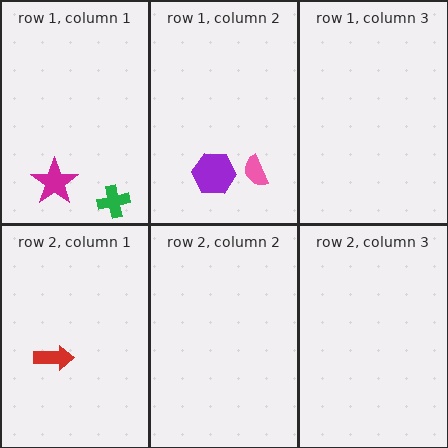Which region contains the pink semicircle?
The row 1, column 2 region.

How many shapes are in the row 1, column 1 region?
2.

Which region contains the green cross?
The row 1, column 1 region.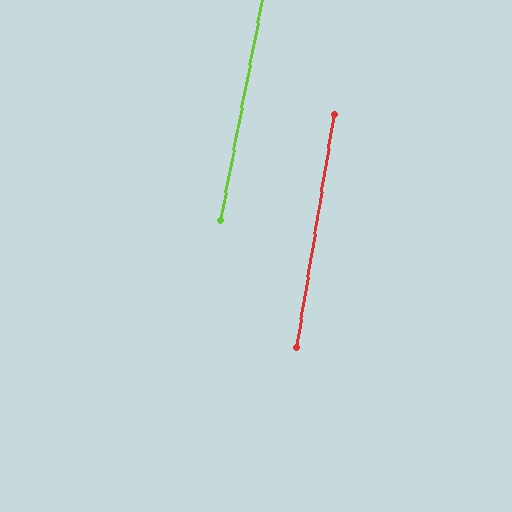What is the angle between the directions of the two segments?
Approximately 2 degrees.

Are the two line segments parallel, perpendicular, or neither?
Parallel — their directions differ by only 1.8°.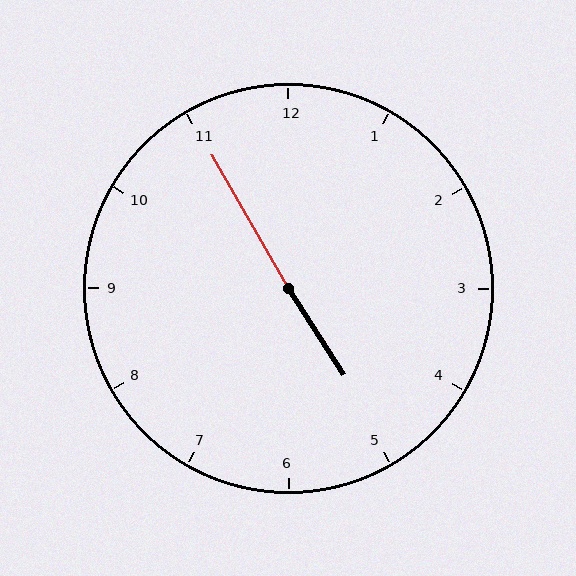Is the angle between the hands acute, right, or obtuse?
It is obtuse.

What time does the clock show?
4:55.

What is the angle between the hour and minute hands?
Approximately 178 degrees.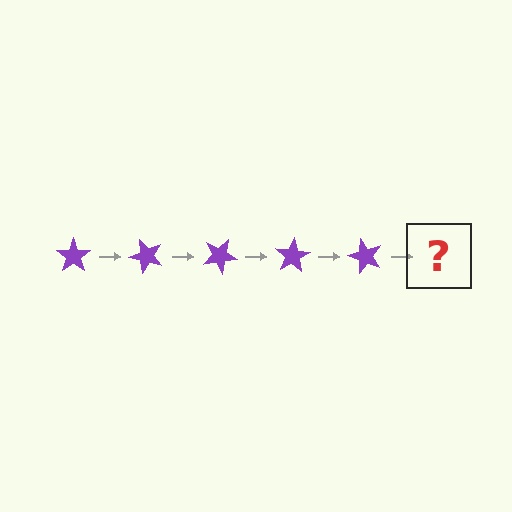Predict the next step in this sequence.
The next step is a purple star rotated 250 degrees.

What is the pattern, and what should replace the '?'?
The pattern is that the star rotates 50 degrees each step. The '?' should be a purple star rotated 250 degrees.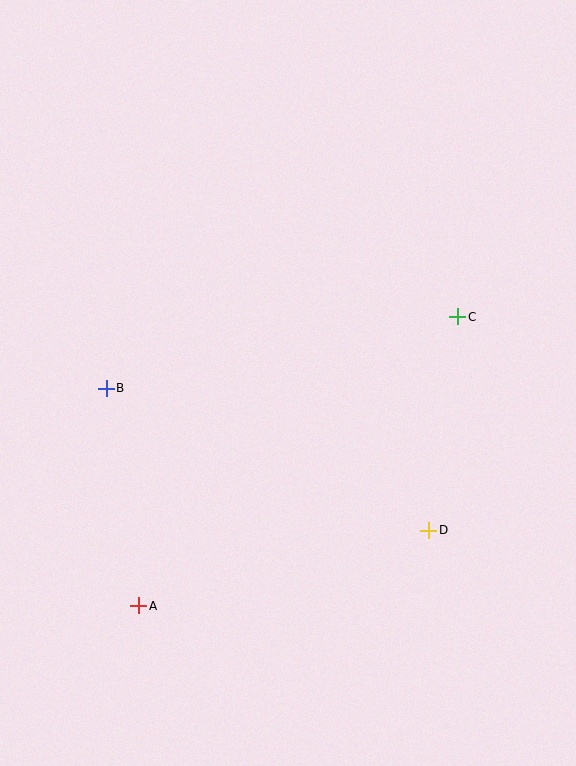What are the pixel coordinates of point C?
Point C is at (458, 317).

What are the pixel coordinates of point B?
Point B is at (106, 388).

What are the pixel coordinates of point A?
Point A is at (139, 606).